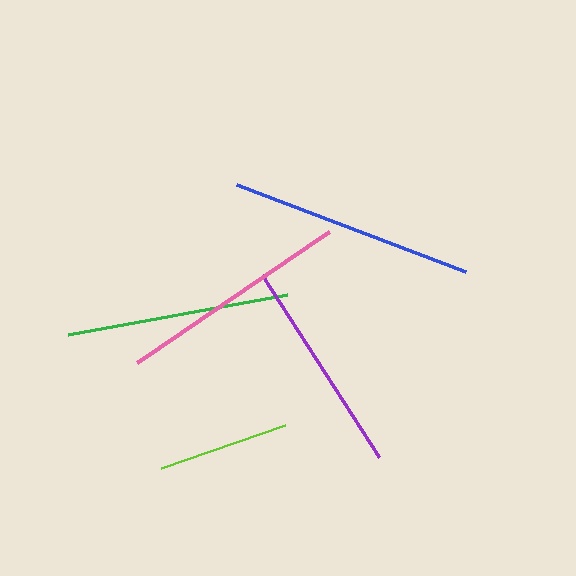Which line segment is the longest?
The blue line is the longest at approximately 245 pixels.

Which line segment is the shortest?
The lime line is the shortest at approximately 131 pixels.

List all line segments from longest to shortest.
From longest to shortest: blue, pink, green, purple, lime.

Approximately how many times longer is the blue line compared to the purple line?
The blue line is approximately 1.1 times the length of the purple line.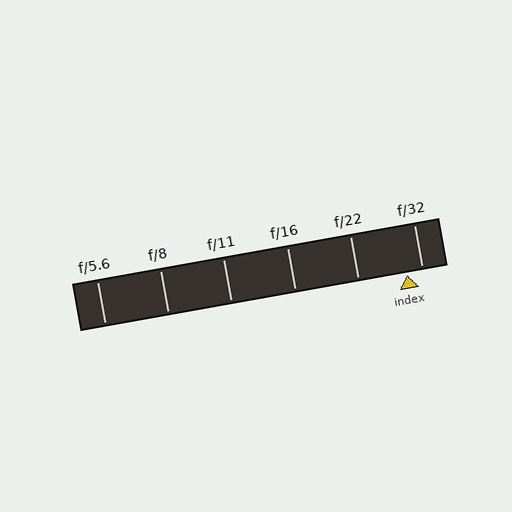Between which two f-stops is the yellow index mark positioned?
The index mark is between f/22 and f/32.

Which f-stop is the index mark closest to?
The index mark is closest to f/32.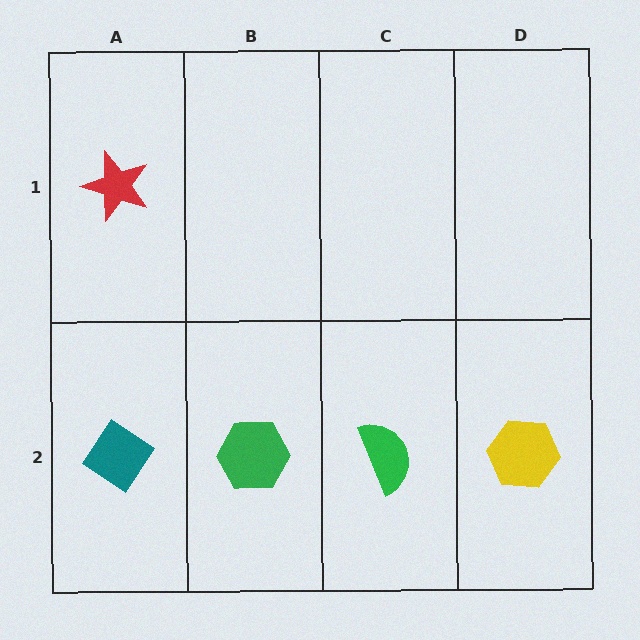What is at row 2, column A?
A teal diamond.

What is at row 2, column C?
A green semicircle.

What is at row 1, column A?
A red star.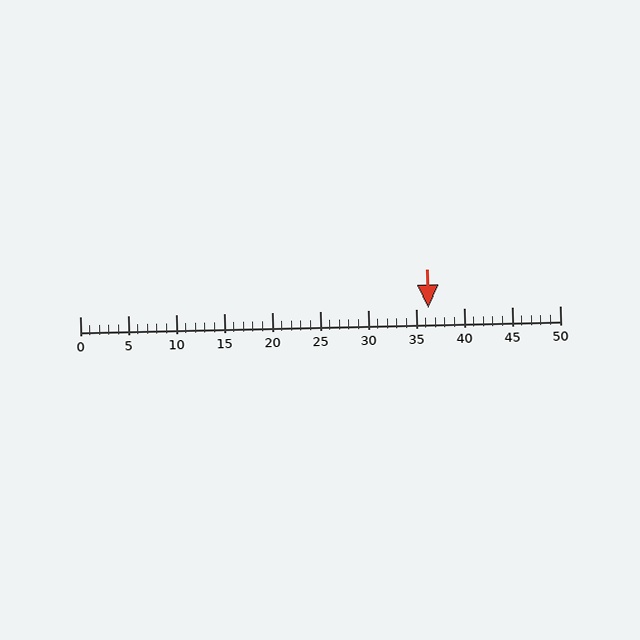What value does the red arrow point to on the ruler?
The red arrow points to approximately 36.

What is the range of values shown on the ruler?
The ruler shows values from 0 to 50.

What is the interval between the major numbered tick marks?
The major tick marks are spaced 5 units apart.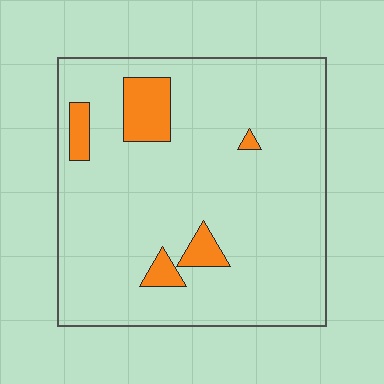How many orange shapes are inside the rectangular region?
5.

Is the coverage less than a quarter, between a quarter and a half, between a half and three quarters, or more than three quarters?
Less than a quarter.